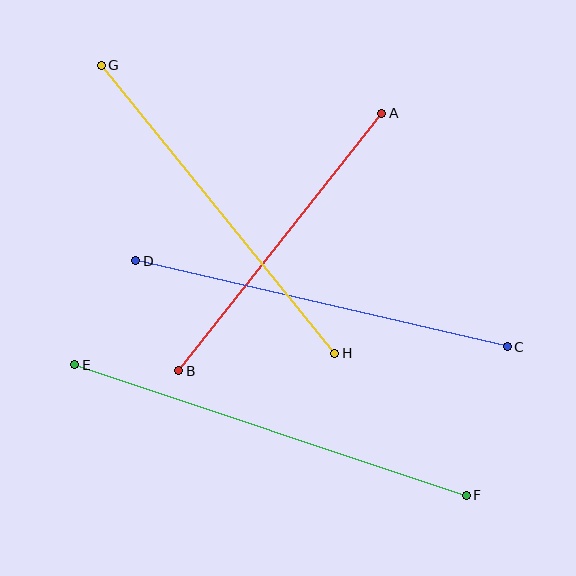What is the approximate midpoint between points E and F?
The midpoint is at approximately (270, 430) pixels.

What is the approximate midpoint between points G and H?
The midpoint is at approximately (218, 209) pixels.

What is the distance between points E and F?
The distance is approximately 413 pixels.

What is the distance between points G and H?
The distance is approximately 371 pixels.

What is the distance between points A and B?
The distance is approximately 328 pixels.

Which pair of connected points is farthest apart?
Points E and F are farthest apart.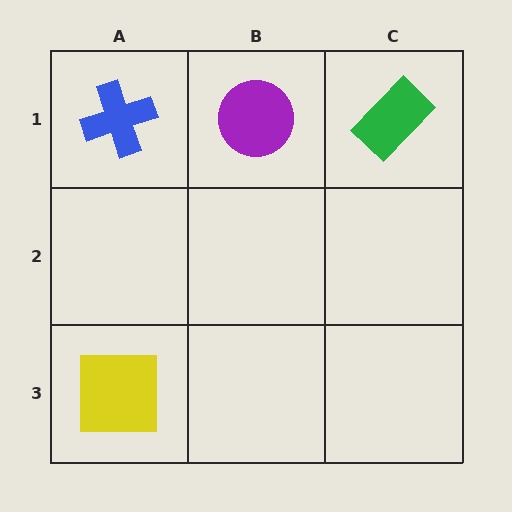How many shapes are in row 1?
3 shapes.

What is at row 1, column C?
A green rectangle.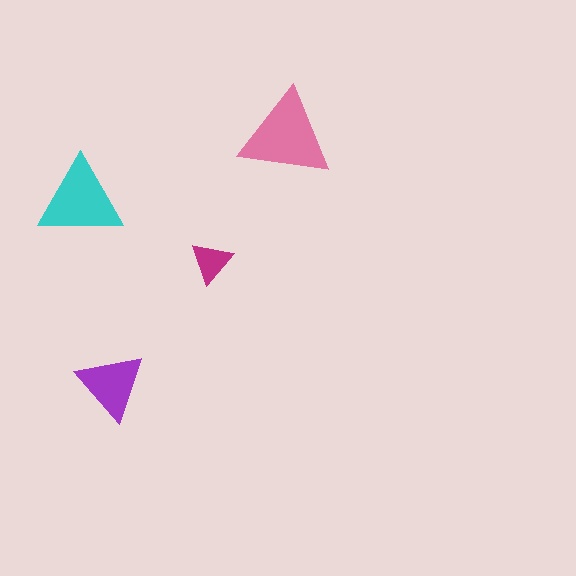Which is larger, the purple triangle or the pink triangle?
The pink one.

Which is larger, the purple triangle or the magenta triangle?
The purple one.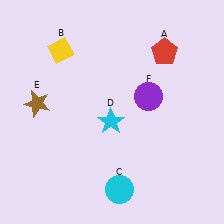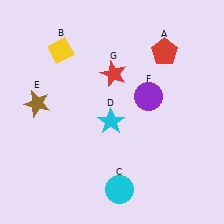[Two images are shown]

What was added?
A red star (G) was added in Image 2.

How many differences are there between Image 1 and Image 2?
There is 1 difference between the two images.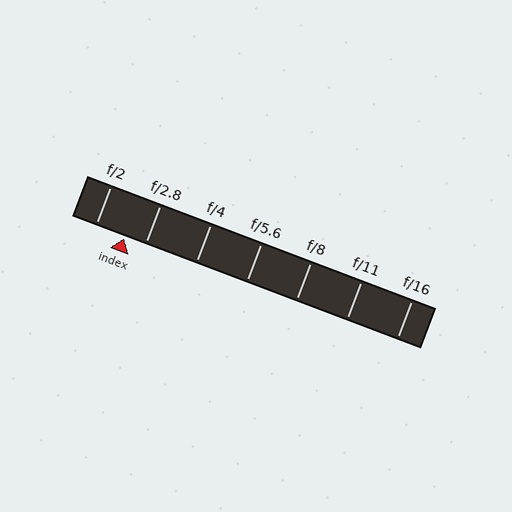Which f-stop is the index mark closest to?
The index mark is closest to f/2.8.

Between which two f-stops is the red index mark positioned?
The index mark is between f/2 and f/2.8.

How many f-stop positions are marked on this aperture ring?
There are 7 f-stop positions marked.